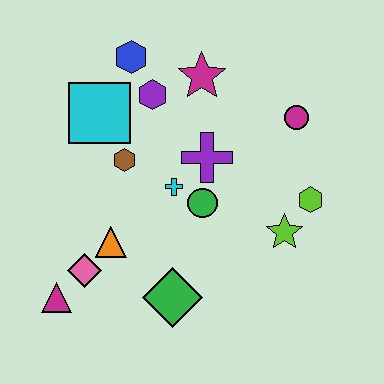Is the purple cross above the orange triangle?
Yes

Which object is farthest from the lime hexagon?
The magenta triangle is farthest from the lime hexagon.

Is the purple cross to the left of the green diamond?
No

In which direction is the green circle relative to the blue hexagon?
The green circle is below the blue hexagon.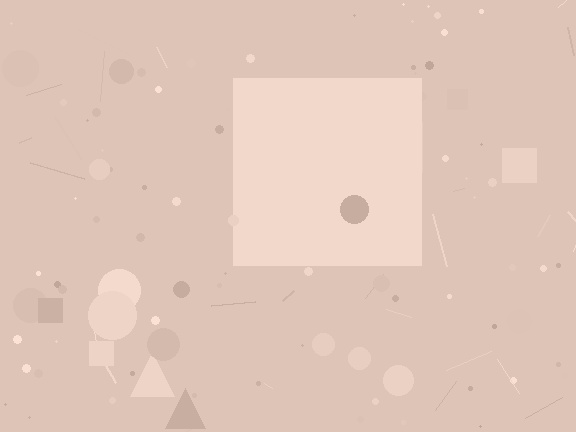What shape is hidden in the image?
A square is hidden in the image.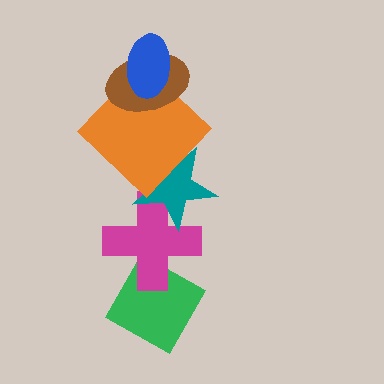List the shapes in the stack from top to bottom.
From top to bottom: the blue ellipse, the brown ellipse, the orange diamond, the teal star, the magenta cross, the green diamond.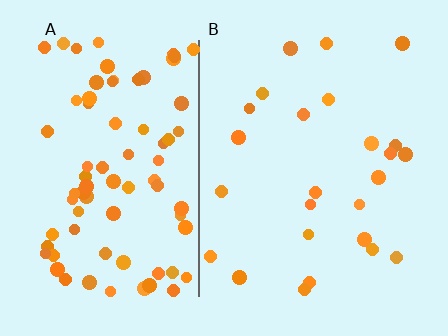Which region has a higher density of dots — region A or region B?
A (the left).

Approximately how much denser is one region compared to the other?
Approximately 3.1× — region A over region B.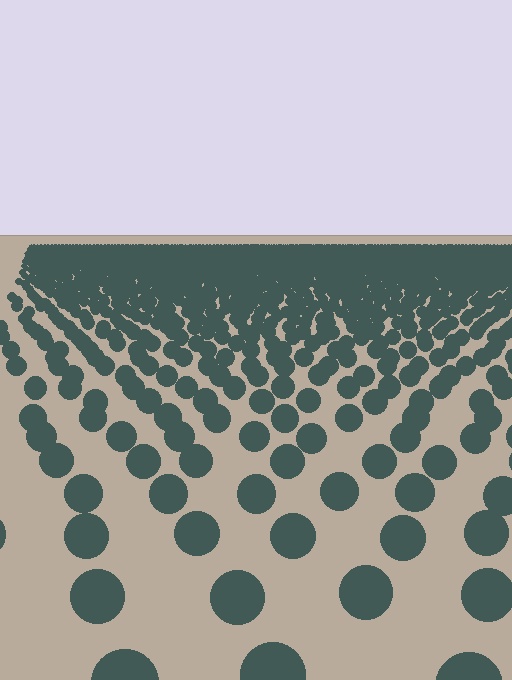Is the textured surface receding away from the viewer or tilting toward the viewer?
The surface is receding away from the viewer. Texture elements get smaller and denser toward the top.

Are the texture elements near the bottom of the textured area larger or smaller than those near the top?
Larger. Near the bottom, elements are closer to the viewer and appear at a bigger on-screen size.